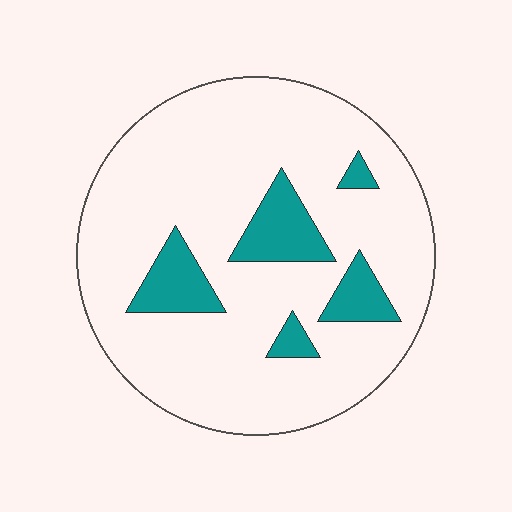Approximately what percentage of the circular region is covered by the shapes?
Approximately 15%.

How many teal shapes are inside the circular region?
5.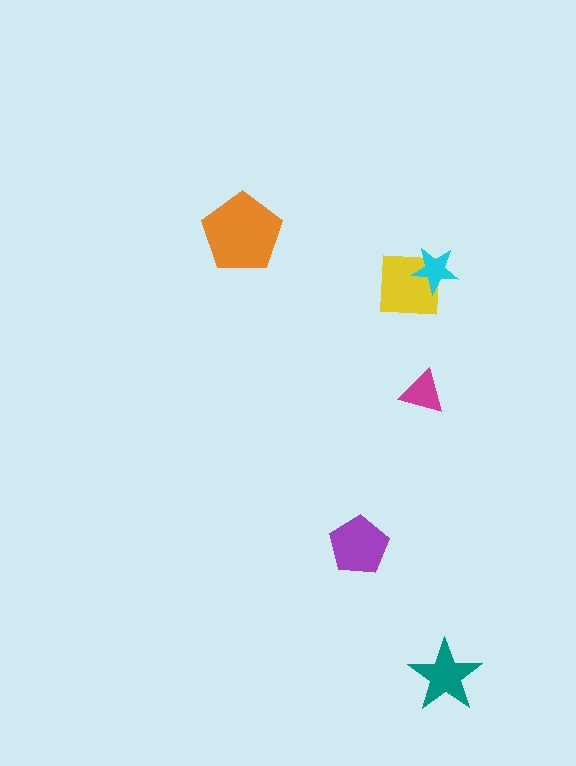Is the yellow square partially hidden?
Yes, it is partially covered by another shape.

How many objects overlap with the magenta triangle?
0 objects overlap with the magenta triangle.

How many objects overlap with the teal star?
0 objects overlap with the teal star.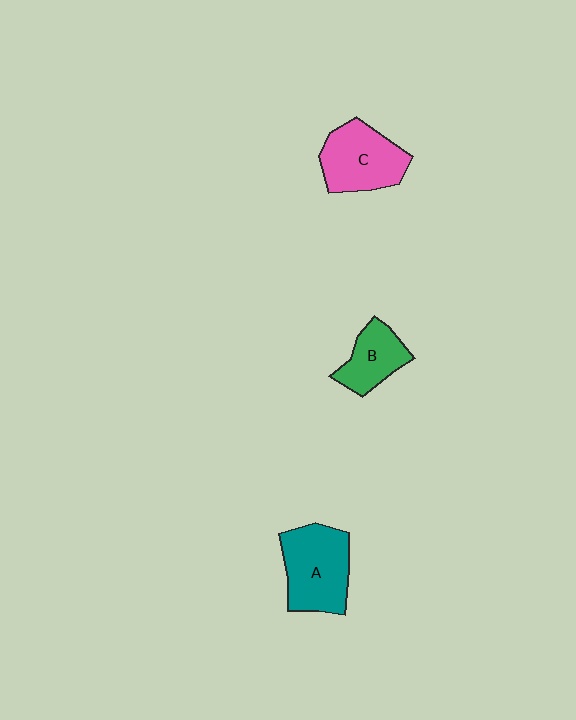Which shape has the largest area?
Shape A (teal).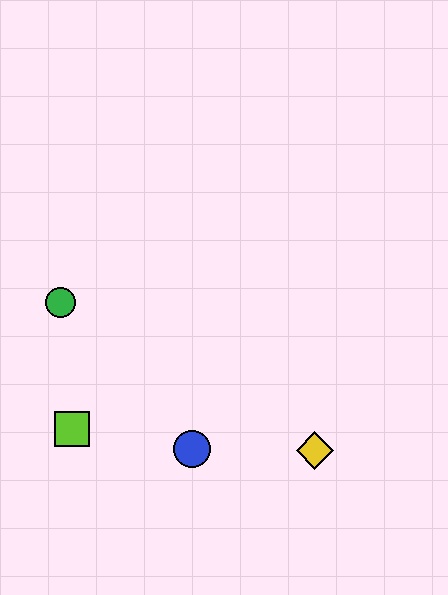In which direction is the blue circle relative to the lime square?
The blue circle is to the right of the lime square.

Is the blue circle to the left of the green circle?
No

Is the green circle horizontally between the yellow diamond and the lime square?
No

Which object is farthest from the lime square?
The yellow diamond is farthest from the lime square.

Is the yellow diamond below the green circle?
Yes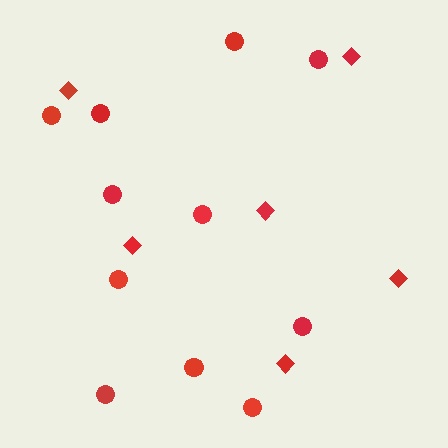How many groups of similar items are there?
There are 2 groups: one group of circles (11) and one group of diamonds (6).